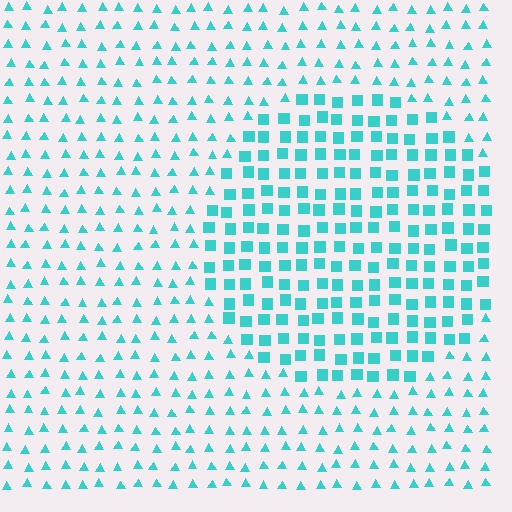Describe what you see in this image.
The image is filled with small cyan elements arranged in a uniform grid. A circle-shaped region contains squares, while the surrounding area contains triangles. The boundary is defined purely by the change in element shape.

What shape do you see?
I see a circle.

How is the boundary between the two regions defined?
The boundary is defined by a change in element shape: squares inside vs. triangles outside. All elements share the same color and spacing.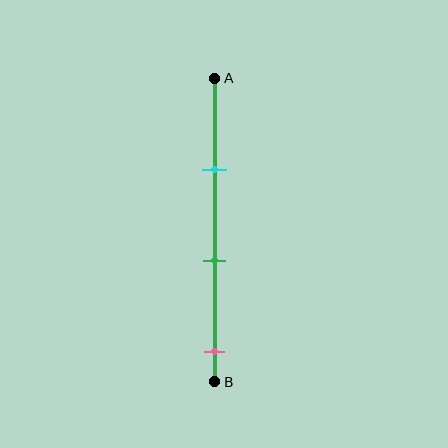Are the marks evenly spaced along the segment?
Yes, the marks are approximately evenly spaced.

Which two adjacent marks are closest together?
The cyan and green marks are the closest adjacent pair.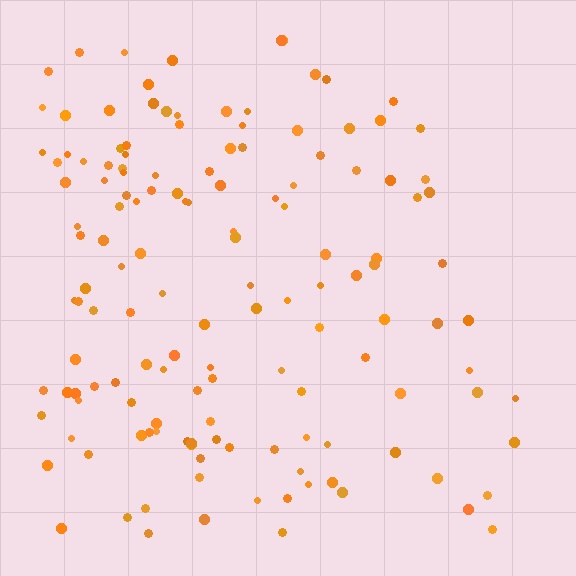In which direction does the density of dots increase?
From right to left, with the left side densest.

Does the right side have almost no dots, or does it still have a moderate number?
Still a moderate number, just noticeably fewer than the left.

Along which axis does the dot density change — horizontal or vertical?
Horizontal.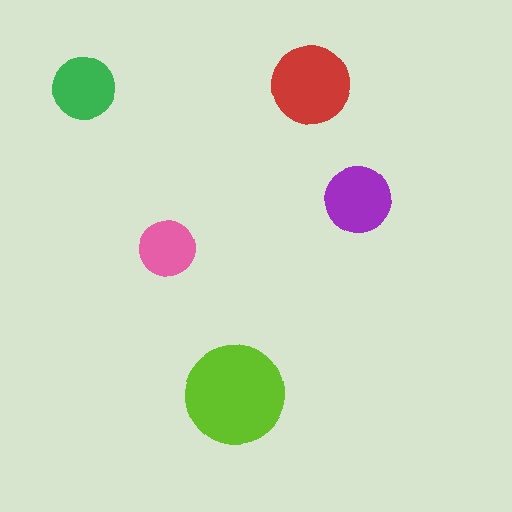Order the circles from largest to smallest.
the lime one, the red one, the purple one, the green one, the pink one.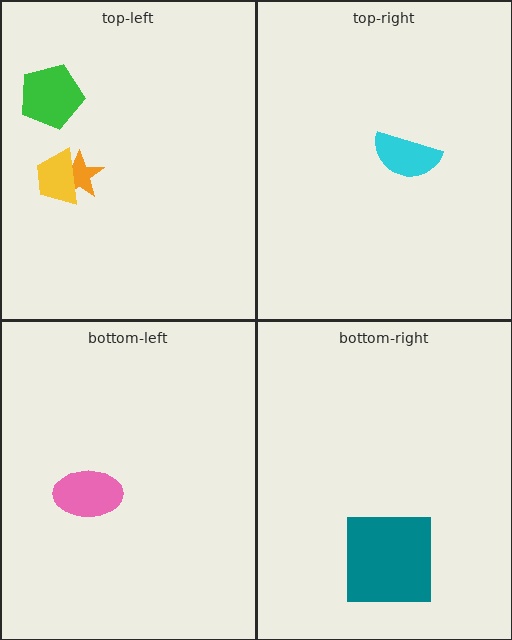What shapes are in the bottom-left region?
The pink ellipse.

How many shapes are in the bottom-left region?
1.